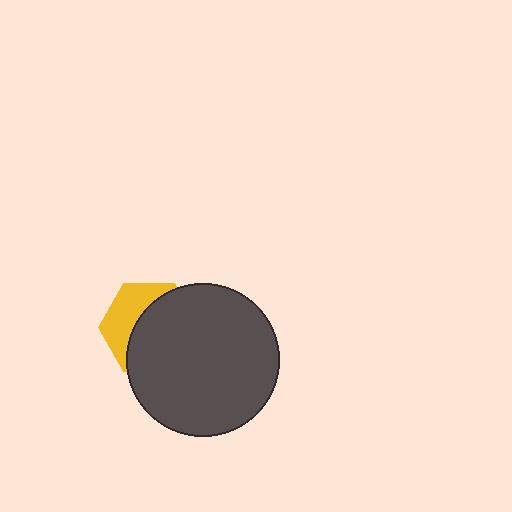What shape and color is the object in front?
The object in front is a dark gray circle.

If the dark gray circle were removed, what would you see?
You would see the complete yellow hexagon.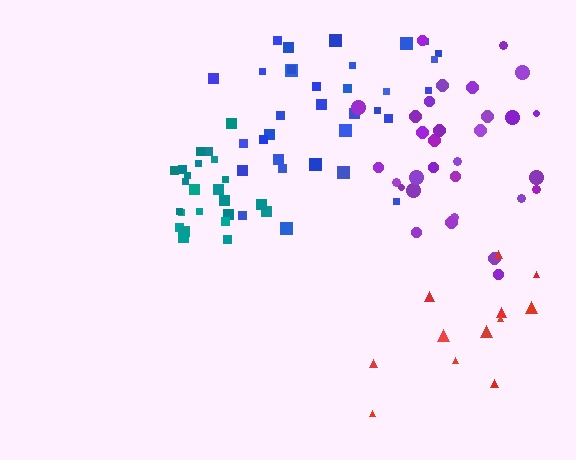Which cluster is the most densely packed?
Teal.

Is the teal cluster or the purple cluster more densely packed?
Teal.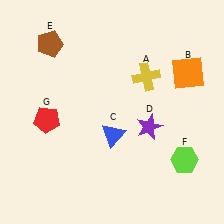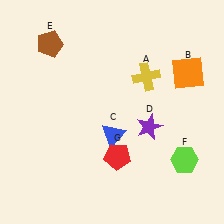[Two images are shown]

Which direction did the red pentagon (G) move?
The red pentagon (G) moved right.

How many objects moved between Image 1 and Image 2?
1 object moved between the two images.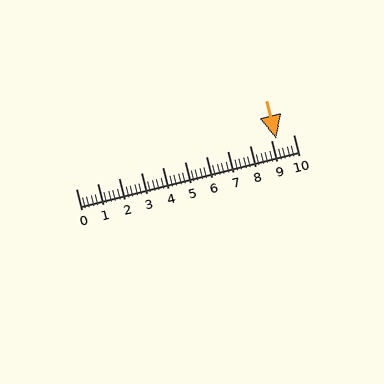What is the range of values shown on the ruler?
The ruler shows values from 0 to 10.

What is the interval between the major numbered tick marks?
The major tick marks are spaced 1 units apart.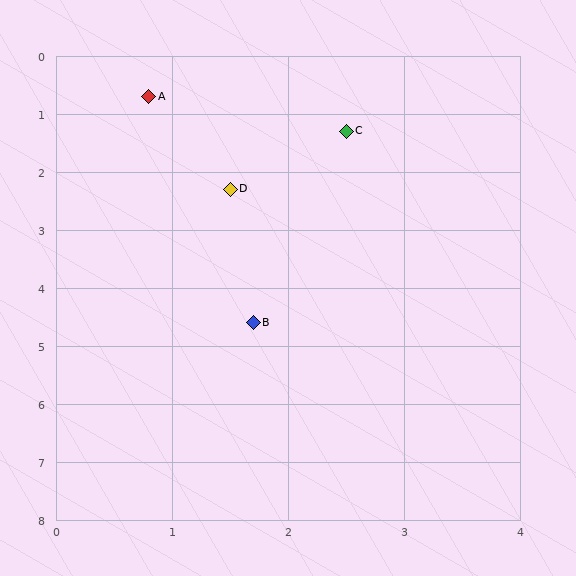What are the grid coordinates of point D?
Point D is at approximately (1.5, 2.3).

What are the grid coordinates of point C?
Point C is at approximately (2.5, 1.3).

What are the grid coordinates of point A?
Point A is at approximately (0.8, 0.7).